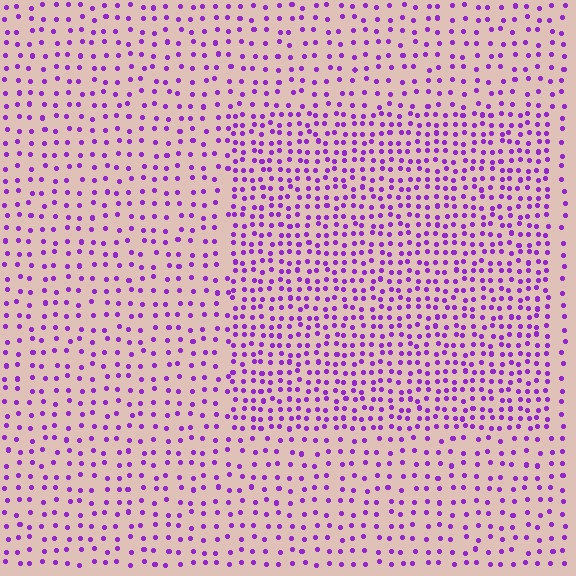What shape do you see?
I see a rectangle.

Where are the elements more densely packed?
The elements are more densely packed inside the rectangle boundary.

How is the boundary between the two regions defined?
The boundary is defined by a change in element density (approximately 1.8x ratio). All elements are the same color, size, and shape.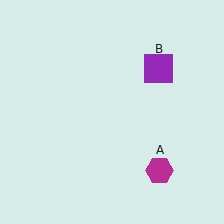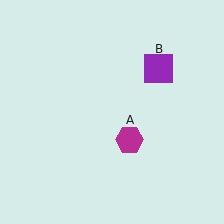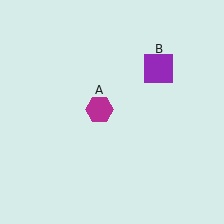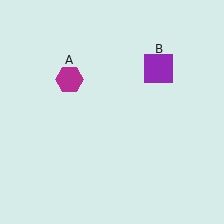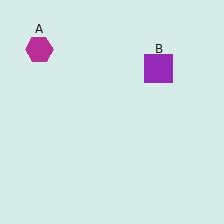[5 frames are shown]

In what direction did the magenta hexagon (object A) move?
The magenta hexagon (object A) moved up and to the left.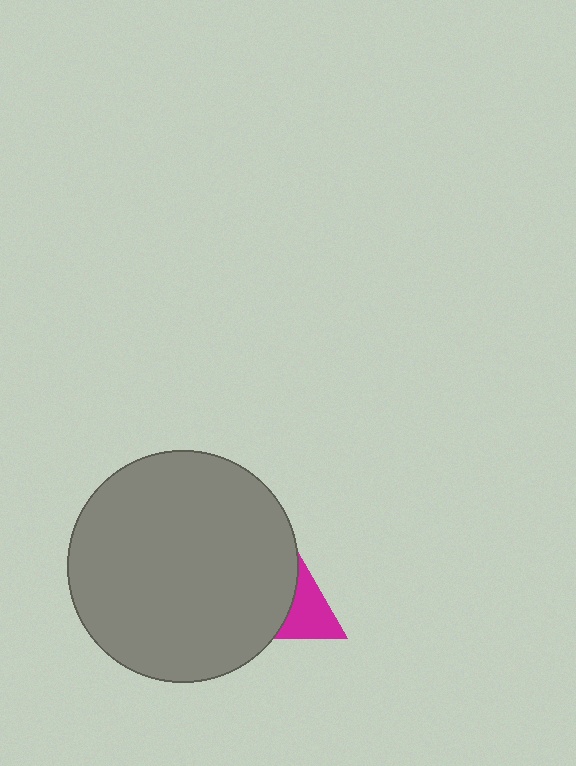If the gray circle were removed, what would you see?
You would see the complete magenta triangle.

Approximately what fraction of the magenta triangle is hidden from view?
Roughly 61% of the magenta triangle is hidden behind the gray circle.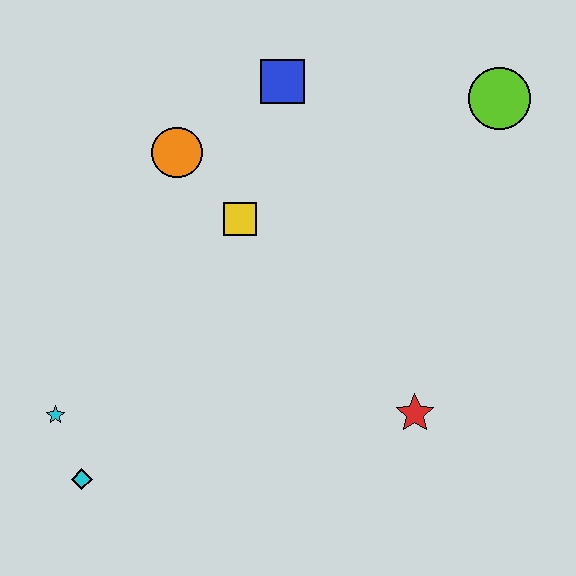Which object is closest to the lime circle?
The blue square is closest to the lime circle.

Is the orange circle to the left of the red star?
Yes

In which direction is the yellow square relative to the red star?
The yellow square is above the red star.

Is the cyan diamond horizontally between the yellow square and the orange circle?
No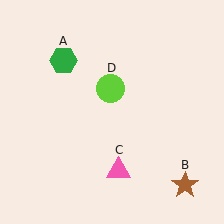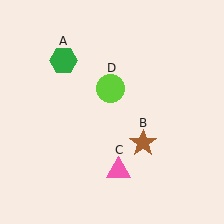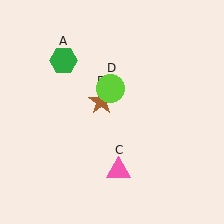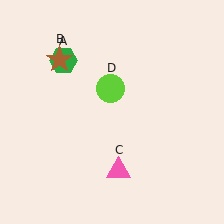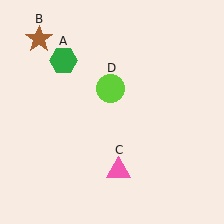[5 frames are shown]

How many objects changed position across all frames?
1 object changed position: brown star (object B).